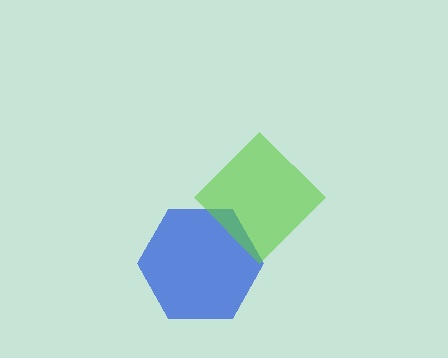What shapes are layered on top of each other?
The layered shapes are: a blue hexagon, a lime diamond.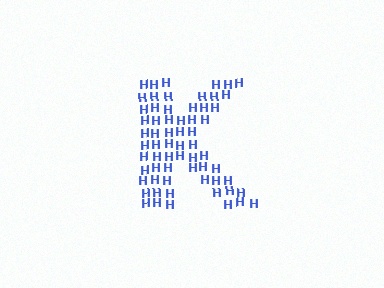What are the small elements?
The small elements are letter H's.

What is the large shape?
The large shape is the letter K.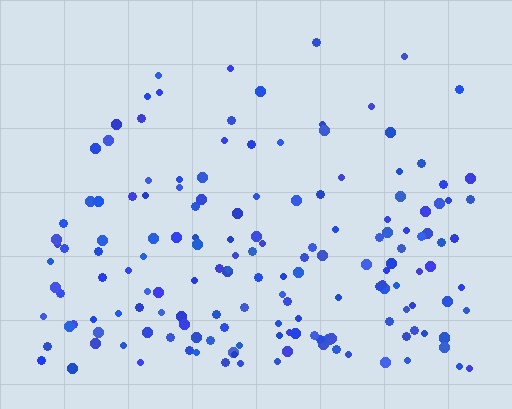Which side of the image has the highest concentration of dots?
The bottom.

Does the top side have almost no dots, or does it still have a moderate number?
Still a moderate number, just noticeably fewer than the bottom.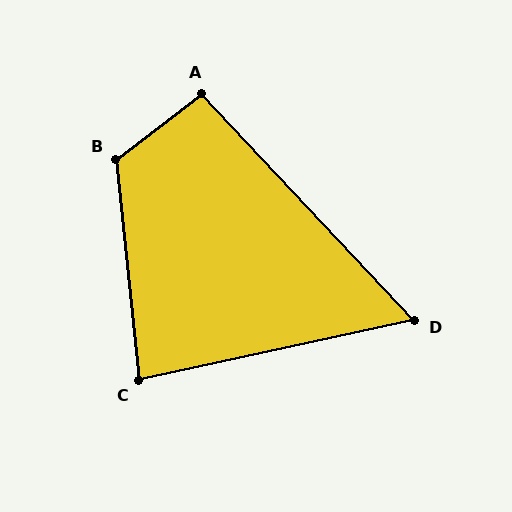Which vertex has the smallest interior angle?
D, at approximately 59 degrees.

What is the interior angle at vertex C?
Approximately 84 degrees (acute).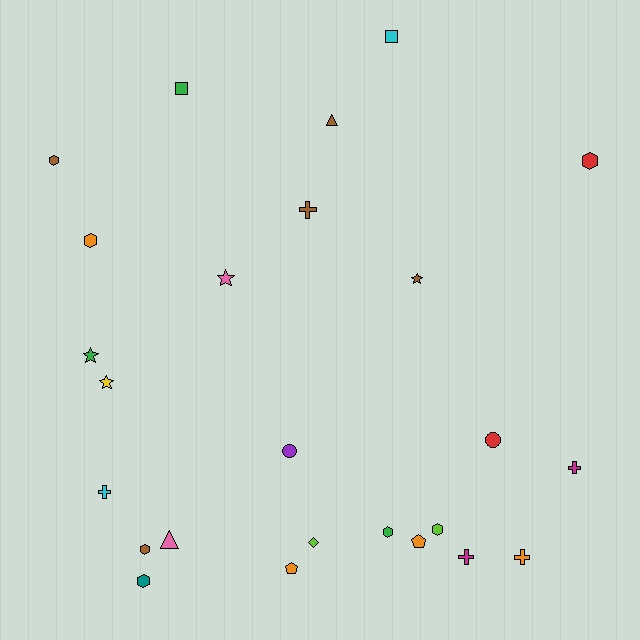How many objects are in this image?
There are 25 objects.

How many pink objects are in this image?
There are 2 pink objects.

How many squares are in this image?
There are 2 squares.